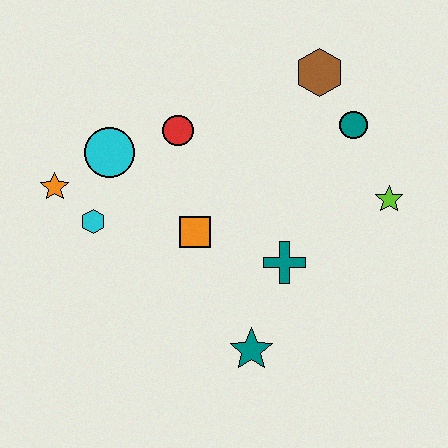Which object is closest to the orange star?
The cyan hexagon is closest to the orange star.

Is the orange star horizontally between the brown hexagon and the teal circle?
No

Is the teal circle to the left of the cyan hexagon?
No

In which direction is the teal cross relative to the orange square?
The teal cross is to the right of the orange square.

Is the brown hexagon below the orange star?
No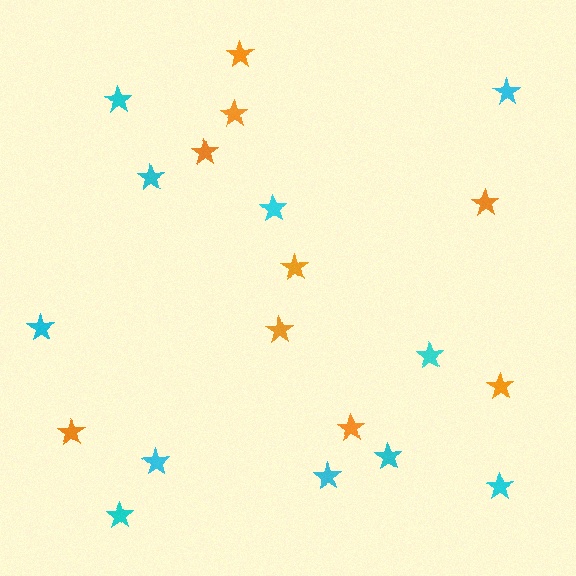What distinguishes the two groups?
There are 2 groups: one group of cyan stars (11) and one group of orange stars (9).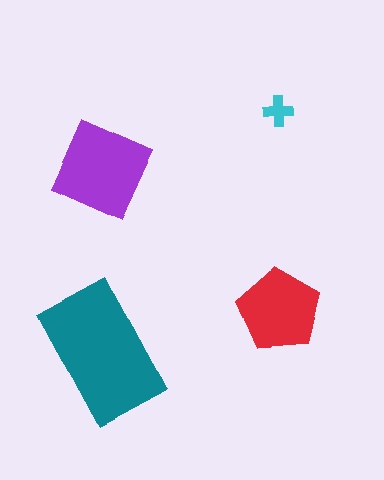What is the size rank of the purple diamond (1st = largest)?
2nd.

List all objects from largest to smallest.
The teal rectangle, the purple diamond, the red pentagon, the cyan cross.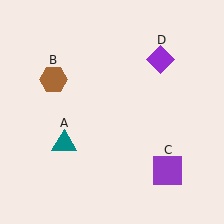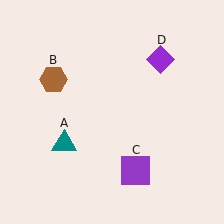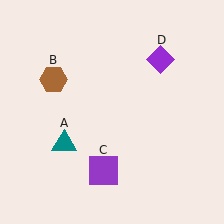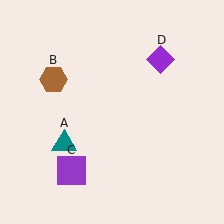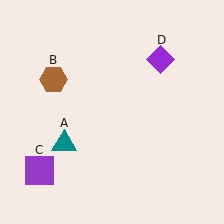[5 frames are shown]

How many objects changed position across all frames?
1 object changed position: purple square (object C).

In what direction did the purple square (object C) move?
The purple square (object C) moved left.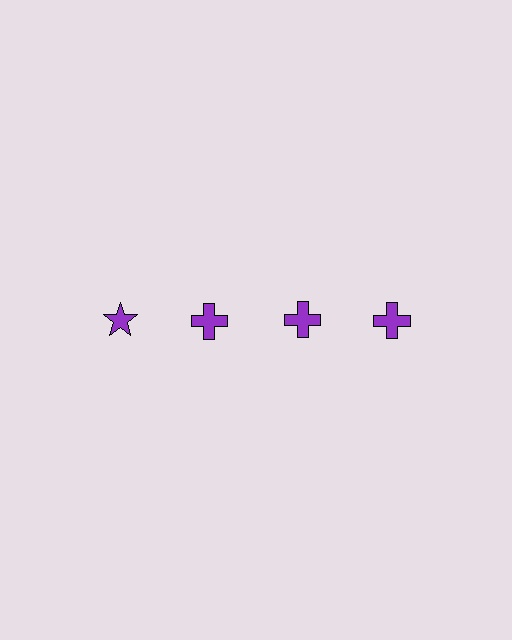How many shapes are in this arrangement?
There are 4 shapes arranged in a grid pattern.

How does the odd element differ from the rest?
It has a different shape: star instead of cross.